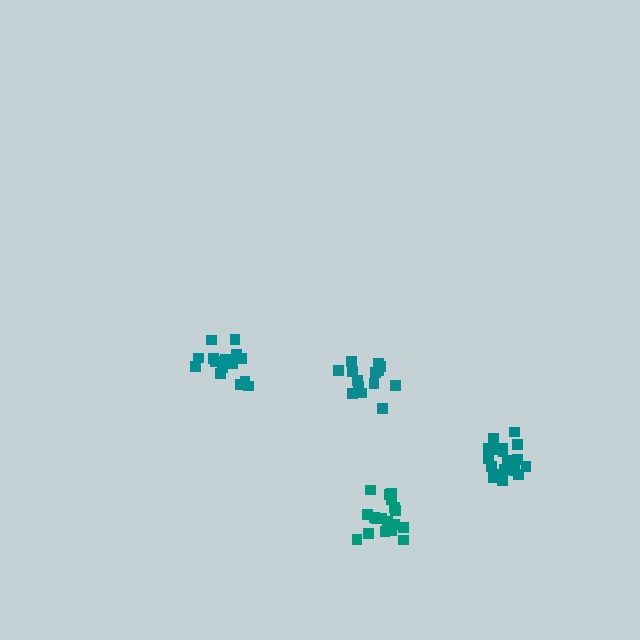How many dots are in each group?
Group 1: 17 dots, Group 2: 18 dots, Group 3: 14 dots, Group 4: 19 dots (68 total).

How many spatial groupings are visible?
There are 4 spatial groupings.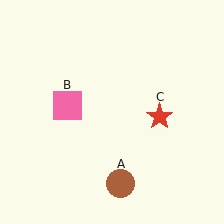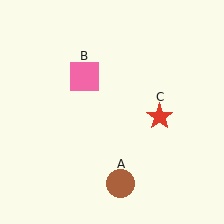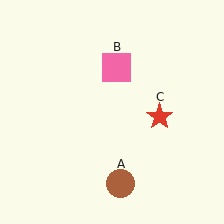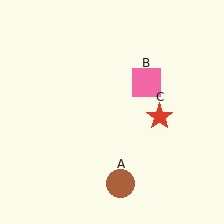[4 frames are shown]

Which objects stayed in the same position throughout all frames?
Brown circle (object A) and red star (object C) remained stationary.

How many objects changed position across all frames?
1 object changed position: pink square (object B).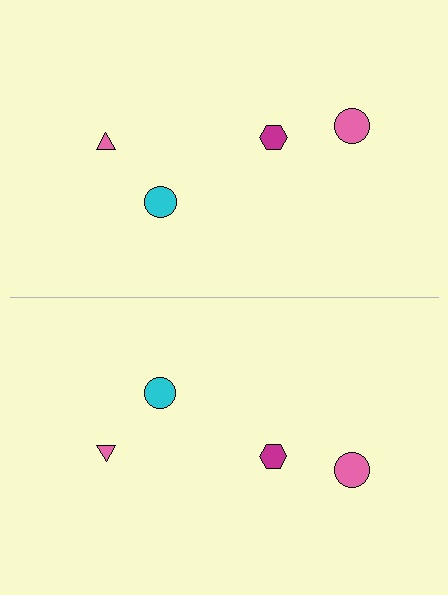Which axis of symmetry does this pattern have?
The pattern has a horizontal axis of symmetry running through the center of the image.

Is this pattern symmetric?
Yes, this pattern has bilateral (reflection) symmetry.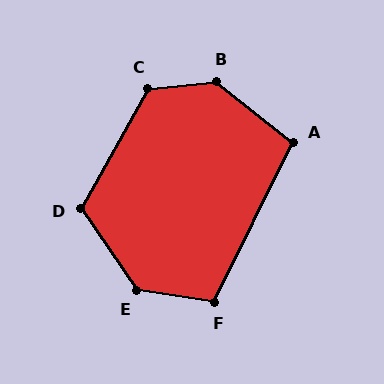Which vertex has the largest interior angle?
B, at approximately 136 degrees.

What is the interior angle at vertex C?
Approximately 125 degrees (obtuse).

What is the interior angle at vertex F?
Approximately 107 degrees (obtuse).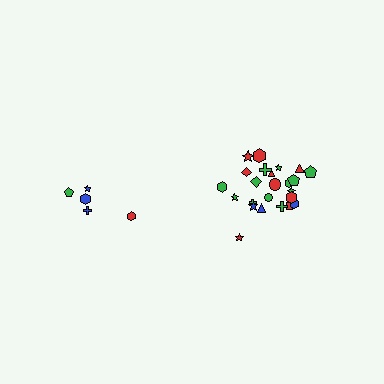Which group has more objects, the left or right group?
The right group.